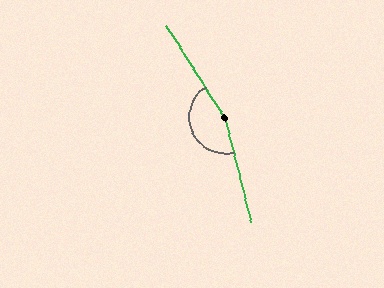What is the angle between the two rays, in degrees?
Approximately 162 degrees.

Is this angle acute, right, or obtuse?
It is obtuse.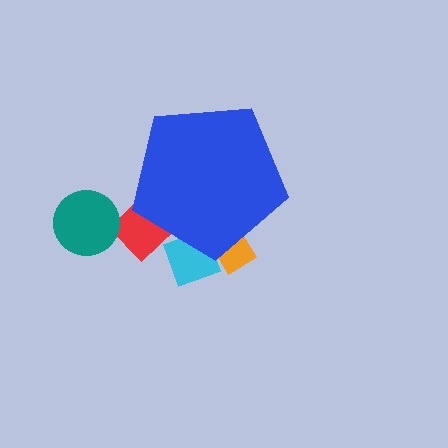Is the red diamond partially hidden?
Yes, the red diamond is partially hidden behind the blue pentagon.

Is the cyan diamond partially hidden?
Yes, the cyan diamond is partially hidden behind the blue pentagon.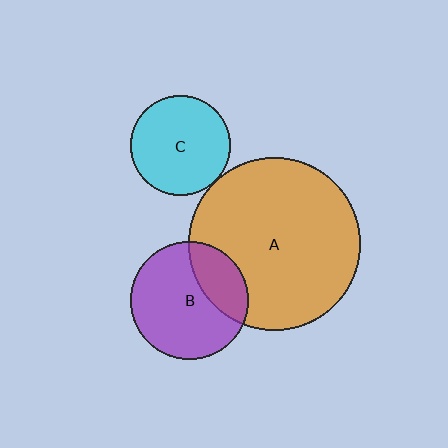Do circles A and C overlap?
Yes.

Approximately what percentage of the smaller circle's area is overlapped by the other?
Approximately 5%.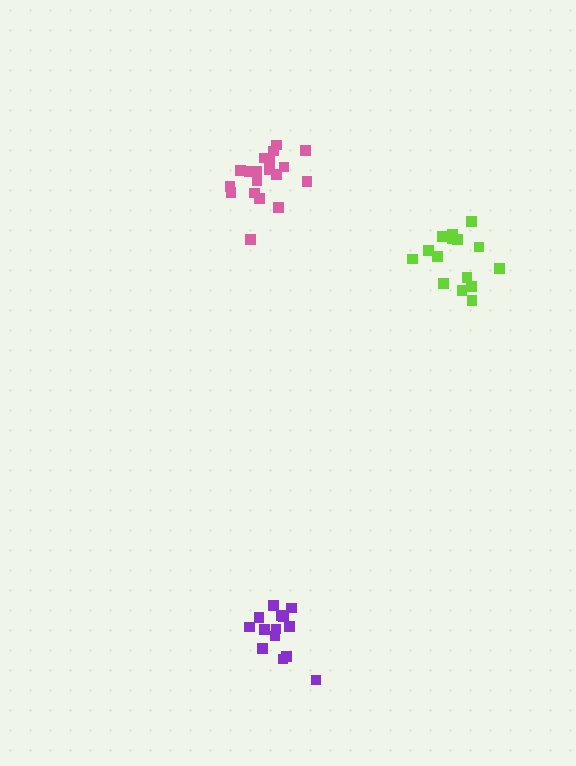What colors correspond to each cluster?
The clusters are colored: pink, purple, lime.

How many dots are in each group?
Group 1: 20 dots, Group 2: 14 dots, Group 3: 15 dots (49 total).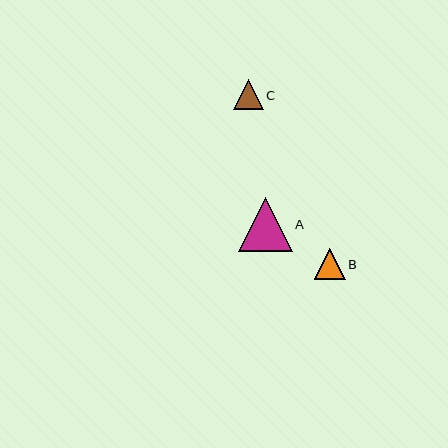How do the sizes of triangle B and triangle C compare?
Triangle B and triangle C are approximately the same size.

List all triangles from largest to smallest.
From largest to smallest: A, B, C.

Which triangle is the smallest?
Triangle C is the smallest with a size of approximately 29 pixels.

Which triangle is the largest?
Triangle A is the largest with a size of approximately 54 pixels.